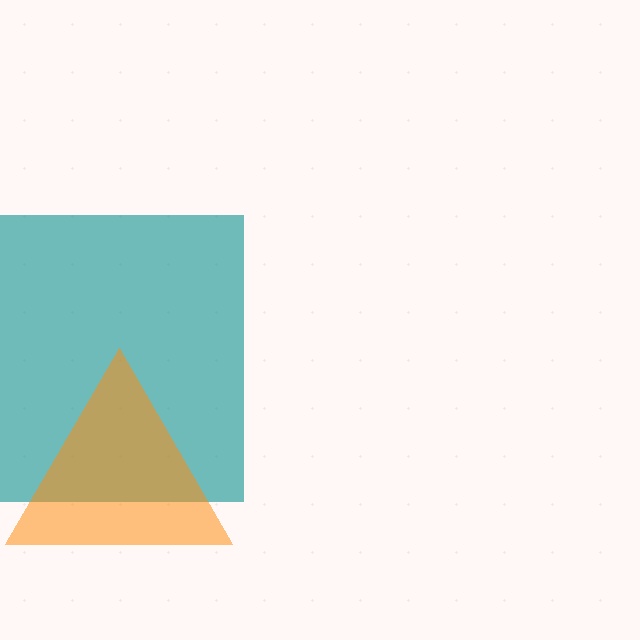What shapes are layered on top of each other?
The layered shapes are: a teal square, an orange triangle.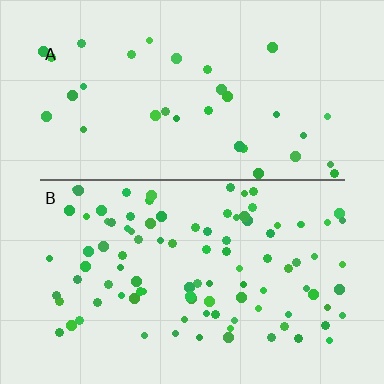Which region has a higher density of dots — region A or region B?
B (the bottom).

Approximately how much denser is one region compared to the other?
Approximately 2.9× — region B over region A.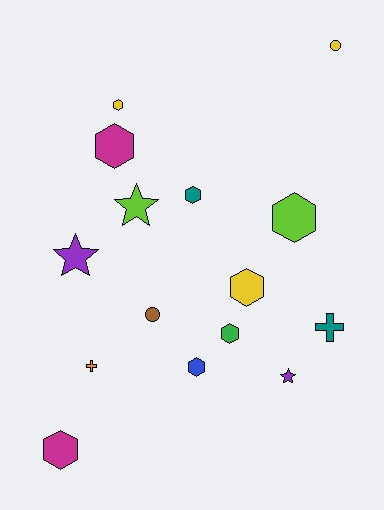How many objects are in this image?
There are 15 objects.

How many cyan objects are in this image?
There are no cyan objects.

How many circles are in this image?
There are 2 circles.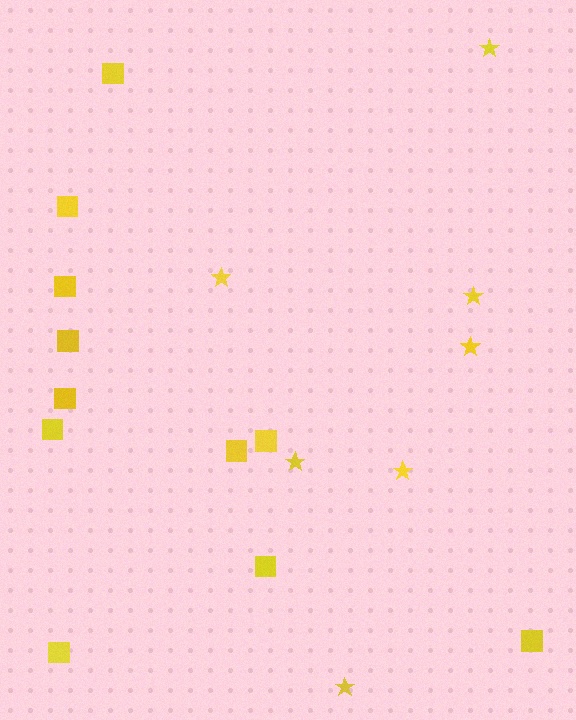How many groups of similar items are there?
There are 2 groups: one group of squares (11) and one group of stars (7).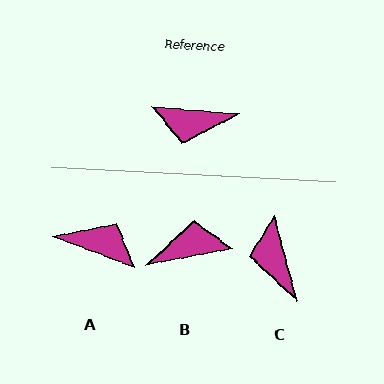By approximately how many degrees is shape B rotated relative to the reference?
Approximately 165 degrees clockwise.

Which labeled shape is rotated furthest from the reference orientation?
B, about 165 degrees away.